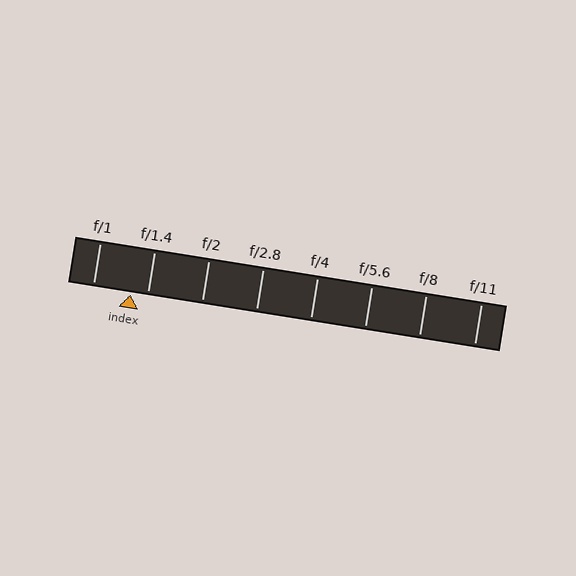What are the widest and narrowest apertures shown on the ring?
The widest aperture shown is f/1 and the narrowest is f/11.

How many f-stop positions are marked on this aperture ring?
There are 8 f-stop positions marked.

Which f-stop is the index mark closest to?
The index mark is closest to f/1.4.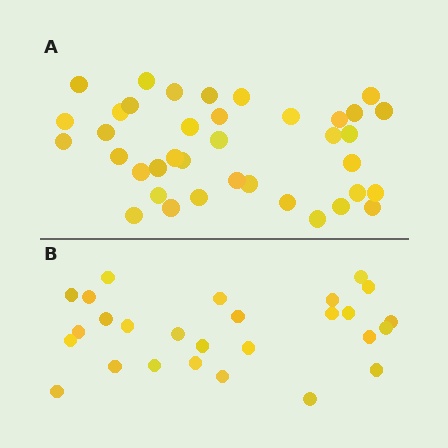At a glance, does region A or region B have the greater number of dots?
Region A (the top region) has more dots.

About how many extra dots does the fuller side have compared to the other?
Region A has roughly 12 or so more dots than region B.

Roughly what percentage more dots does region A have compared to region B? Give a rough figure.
About 40% more.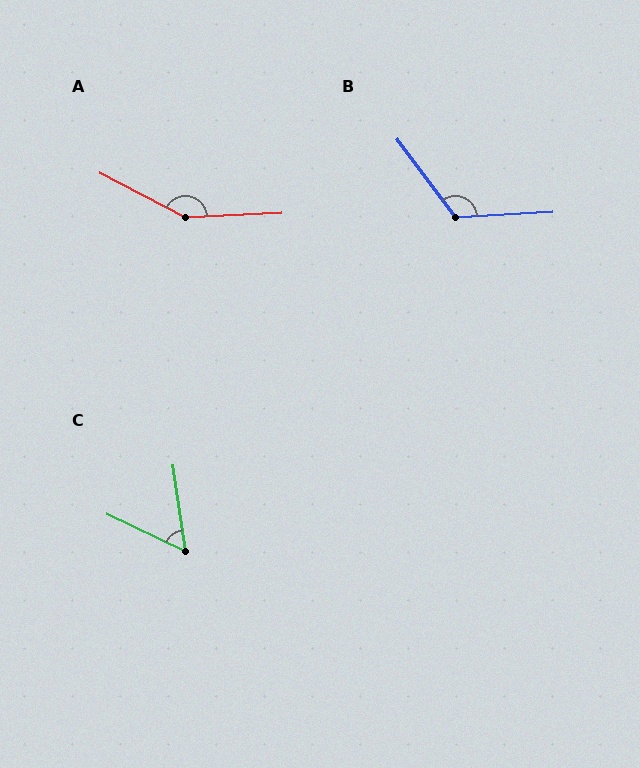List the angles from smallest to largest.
C (56°), B (123°), A (149°).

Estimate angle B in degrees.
Approximately 123 degrees.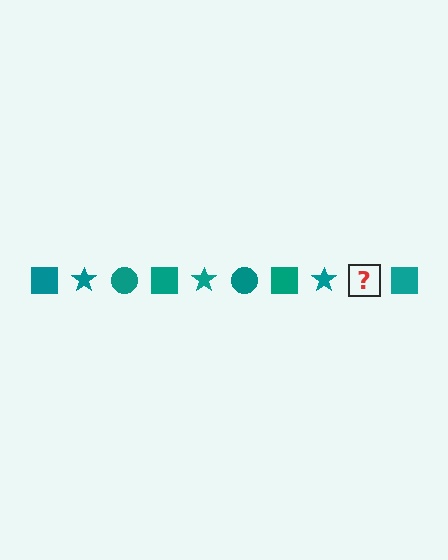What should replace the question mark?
The question mark should be replaced with a teal circle.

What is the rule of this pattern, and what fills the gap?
The rule is that the pattern cycles through square, star, circle shapes in teal. The gap should be filled with a teal circle.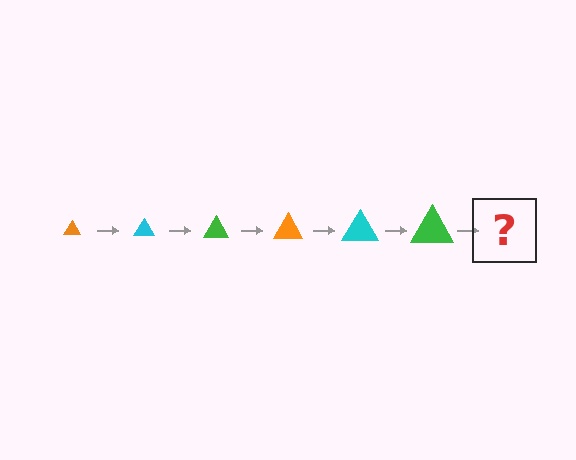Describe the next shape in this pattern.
It should be an orange triangle, larger than the previous one.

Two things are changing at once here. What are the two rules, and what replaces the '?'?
The two rules are that the triangle grows larger each step and the color cycles through orange, cyan, and green. The '?' should be an orange triangle, larger than the previous one.